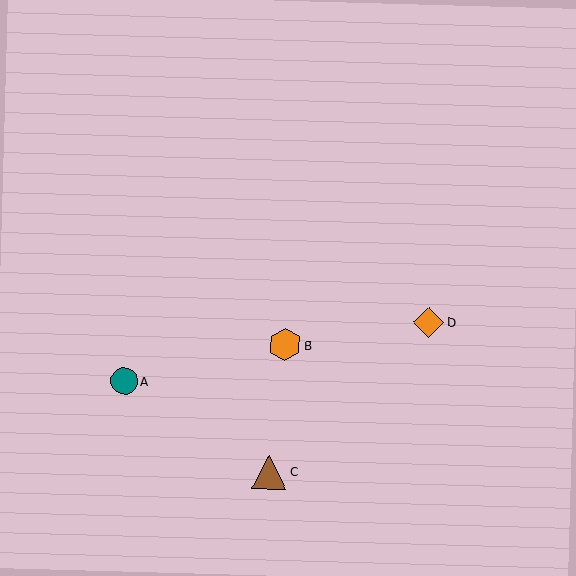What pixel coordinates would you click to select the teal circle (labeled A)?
Click at (124, 381) to select the teal circle A.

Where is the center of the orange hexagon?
The center of the orange hexagon is at (285, 345).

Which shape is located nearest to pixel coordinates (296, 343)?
The orange hexagon (labeled B) at (285, 345) is nearest to that location.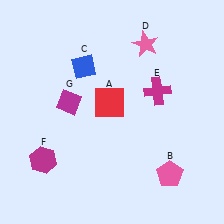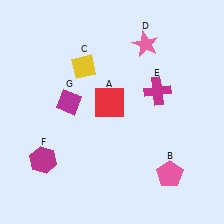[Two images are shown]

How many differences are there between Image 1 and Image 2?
There is 1 difference between the two images.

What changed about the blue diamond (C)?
In Image 1, C is blue. In Image 2, it changed to yellow.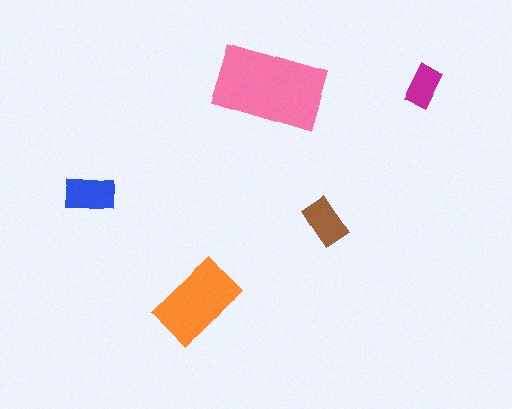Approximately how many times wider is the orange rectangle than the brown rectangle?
About 2 times wider.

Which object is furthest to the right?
The magenta rectangle is rightmost.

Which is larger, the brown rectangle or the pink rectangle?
The pink one.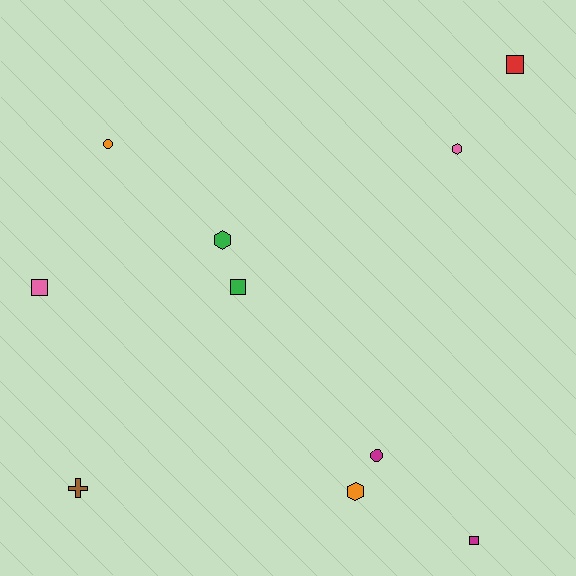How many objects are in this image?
There are 10 objects.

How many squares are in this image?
There are 4 squares.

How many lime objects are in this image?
There are no lime objects.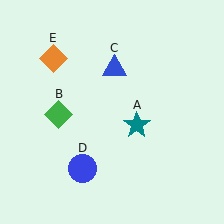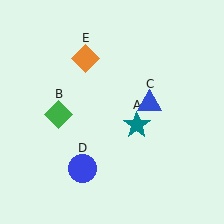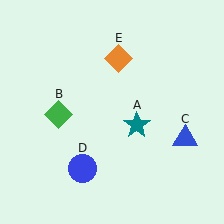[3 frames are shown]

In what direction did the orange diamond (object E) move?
The orange diamond (object E) moved right.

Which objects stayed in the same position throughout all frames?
Teal star (object A) and green diamond (object B) and blue circle (object D) remained stationary.